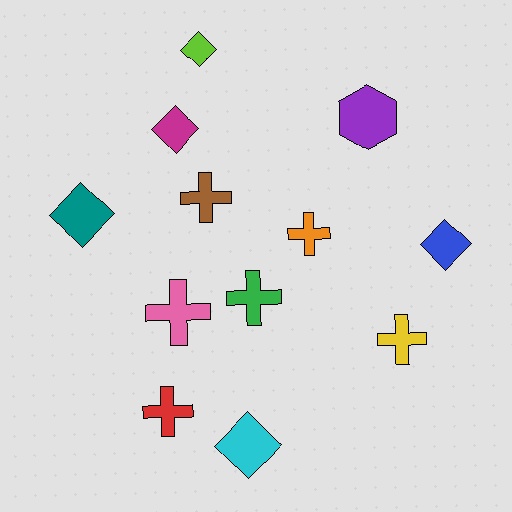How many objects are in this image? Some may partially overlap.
There are 12 objects.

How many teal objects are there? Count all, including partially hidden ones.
There is 1 teal object.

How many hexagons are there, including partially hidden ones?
There is 1 hexagon.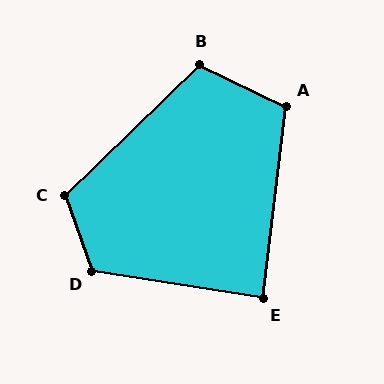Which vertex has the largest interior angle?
D, at approximately 119 degrees.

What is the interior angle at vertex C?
Approximately 114 degrees (obtuse).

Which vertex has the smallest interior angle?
E, at approximately 88 degrees.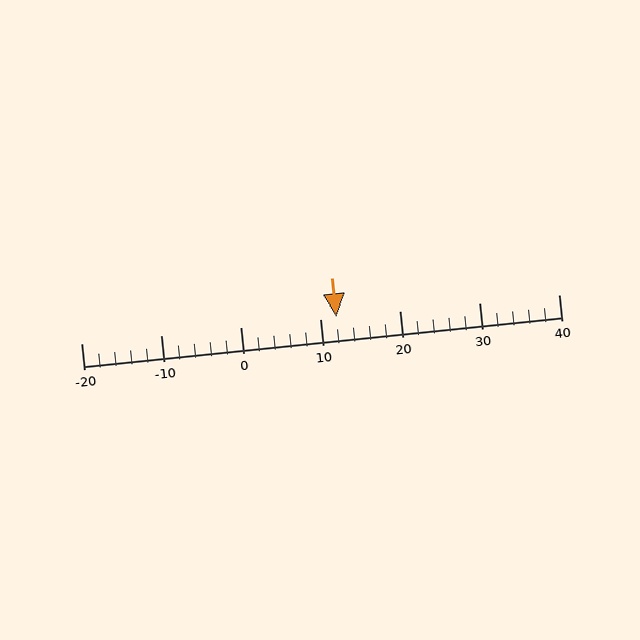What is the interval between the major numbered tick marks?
The major tick marks are spaced 10 units apart.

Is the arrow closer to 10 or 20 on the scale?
The arrow is closer to 10.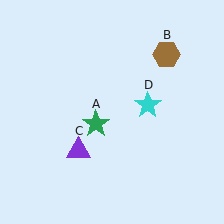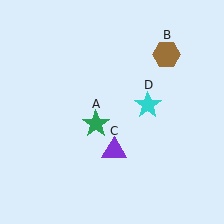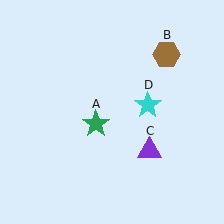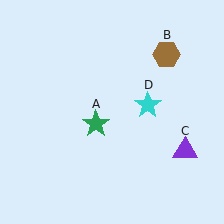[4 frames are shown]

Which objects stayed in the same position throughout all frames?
Green star (object A) and brown hexagon (object B) and cyan star (object D) remained stationary.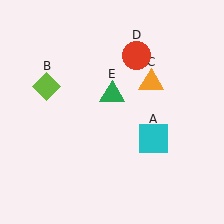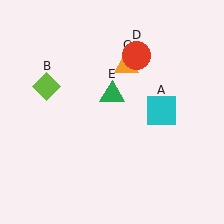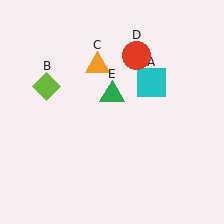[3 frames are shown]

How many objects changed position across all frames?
2 objects changed position: cyan square (object A), orange triangle (object C).